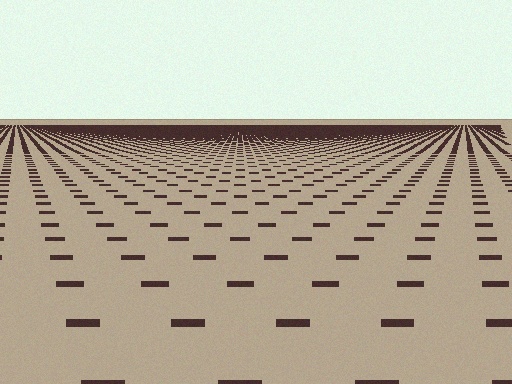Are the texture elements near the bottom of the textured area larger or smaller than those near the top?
Larger. Near the bottom, elements are closer to the viewer and appear at a bigger on-screen size.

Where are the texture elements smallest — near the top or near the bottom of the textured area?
Near the top.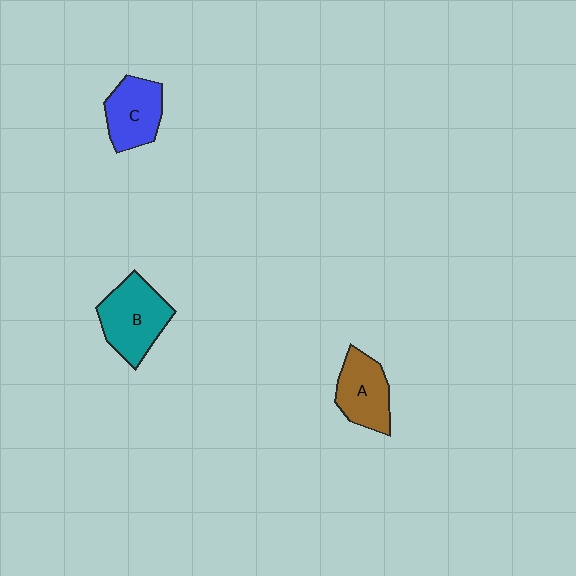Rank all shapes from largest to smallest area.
From largest to smallest: B (teal), A (brown), C (blue).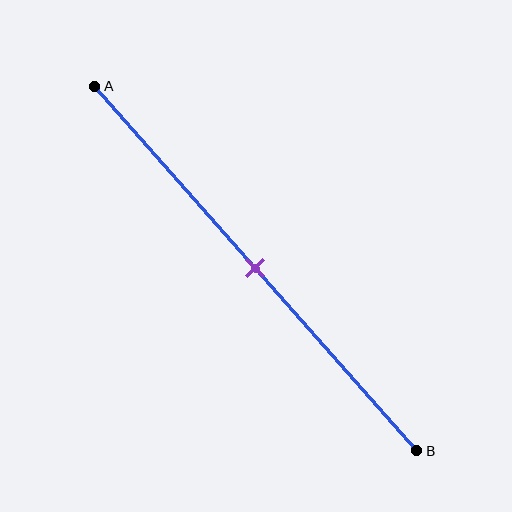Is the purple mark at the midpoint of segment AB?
Yes, the mark is approximately at the midpoint.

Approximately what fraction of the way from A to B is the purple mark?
The purple mark is approximately 50% of the way from A to B.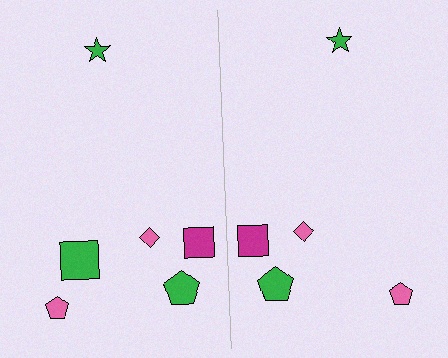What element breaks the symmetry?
A green square is missing from the right side.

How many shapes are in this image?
There are 11 shapes in this image.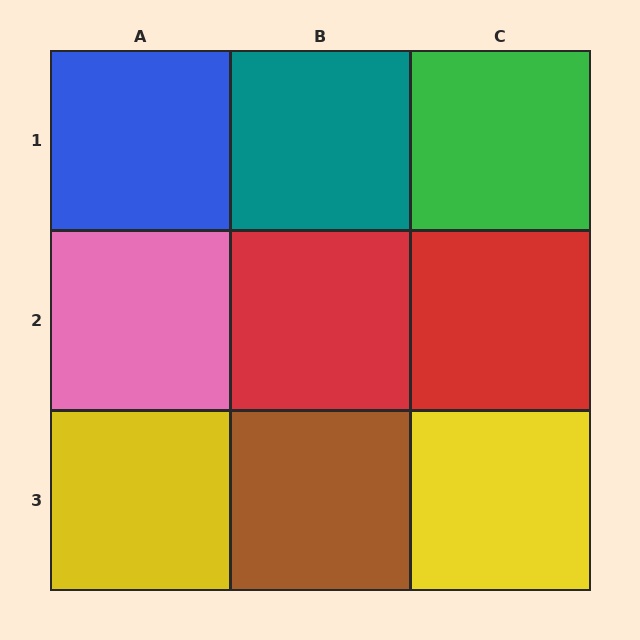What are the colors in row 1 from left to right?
Blue, teal, green.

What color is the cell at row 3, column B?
Brown.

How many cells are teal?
1 cell is teal.